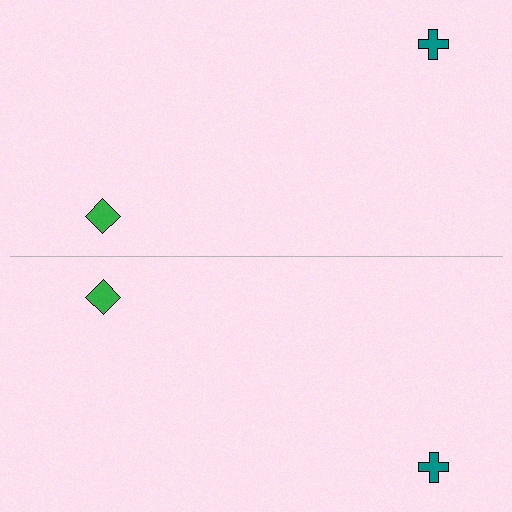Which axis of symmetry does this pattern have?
The pattern has a horizontal axis of symmetry running through the center of the image.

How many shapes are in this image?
There are 4 shapes in this image.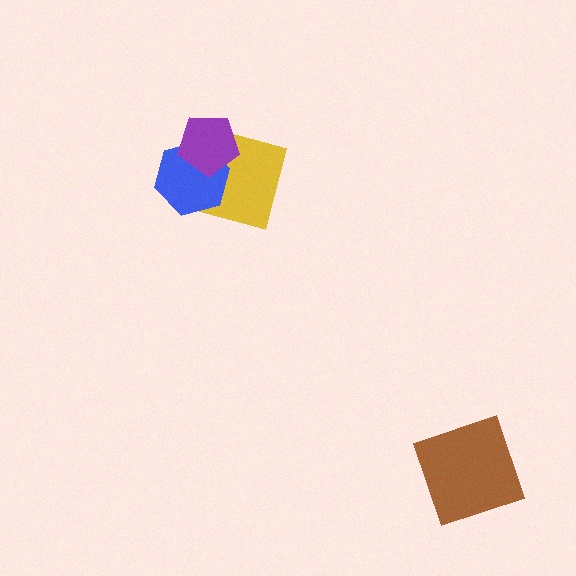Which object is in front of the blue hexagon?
The purple pentagon is in front of the blue hexagon.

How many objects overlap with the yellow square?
2 objects overlap with the yellow square.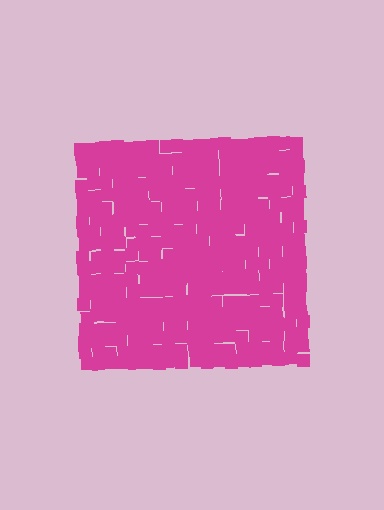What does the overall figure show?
The overall figure shows a square.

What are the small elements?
The small elements are squares.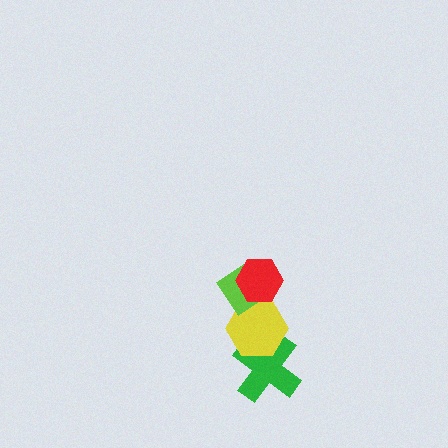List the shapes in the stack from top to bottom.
From top to bottom: the red hexagon, the lime diamond, the yellow hexagon, the green cross.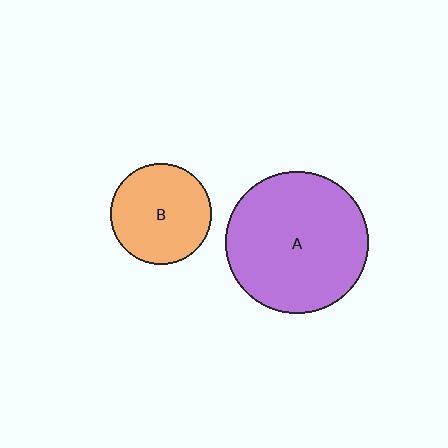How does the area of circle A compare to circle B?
Approximately 2.0 times.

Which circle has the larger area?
Circle A (purple).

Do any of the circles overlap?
No, none of the circles overlap.